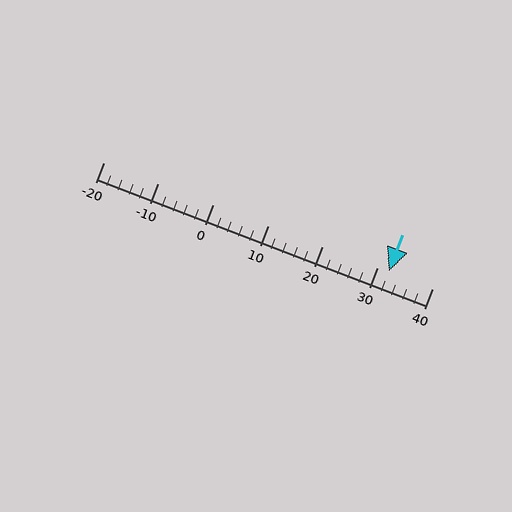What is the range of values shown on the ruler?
The ruler shows values from -20 to 40.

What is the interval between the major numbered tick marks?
The major tick marks are spaced 10 units apart.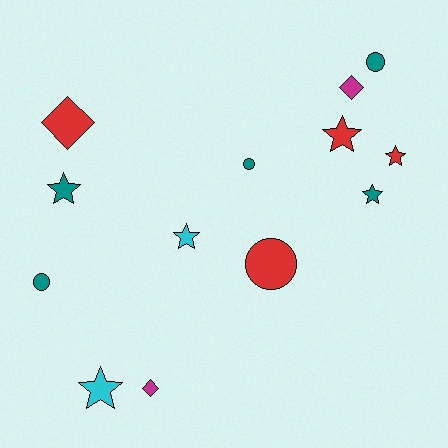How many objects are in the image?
There are 13 objects.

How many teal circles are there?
There are 3 teal circles.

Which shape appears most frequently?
Star, with 6 objects.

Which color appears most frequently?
Teal, with 5 objects.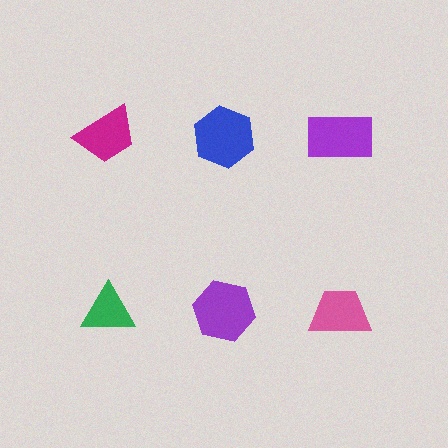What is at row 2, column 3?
A pink trapezoid.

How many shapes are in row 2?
3 shapes.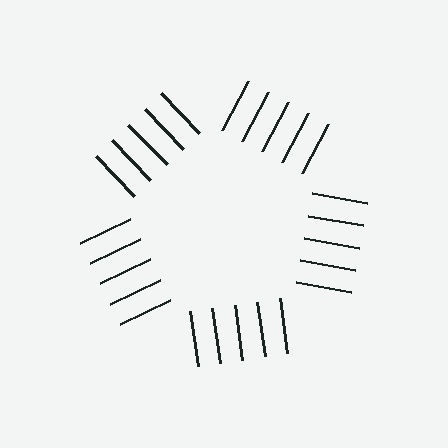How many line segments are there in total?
25 — 5 along each of the 5 edges.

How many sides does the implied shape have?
5 sides — the line-ends trace a pentagon.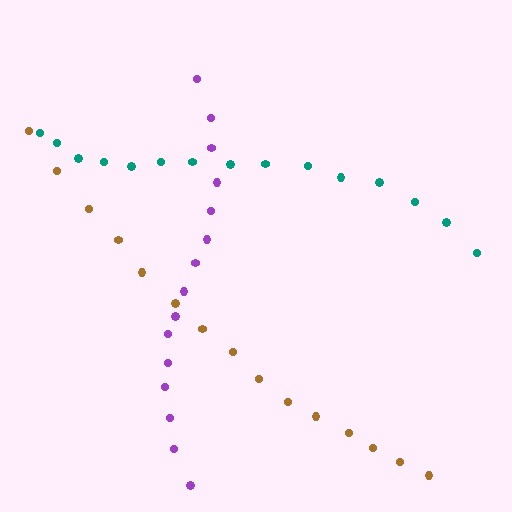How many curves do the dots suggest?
There are 3 distinct paths.